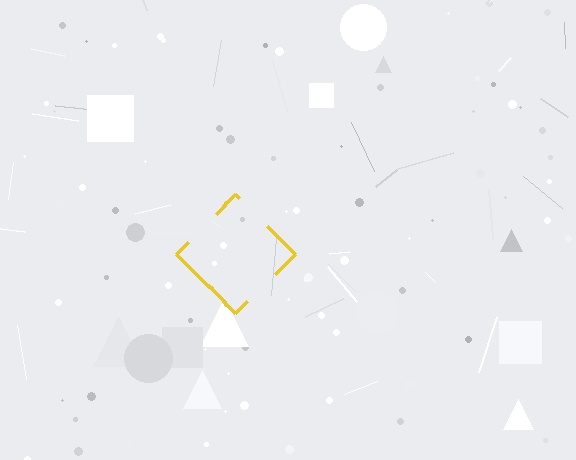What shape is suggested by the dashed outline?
The dashed outline suggests a diamond.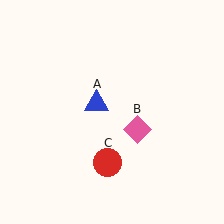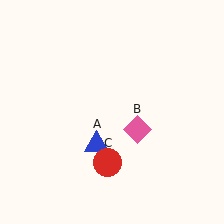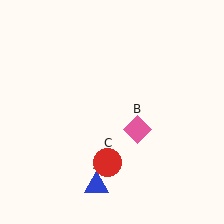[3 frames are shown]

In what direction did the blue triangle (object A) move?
The blue triangle (object A) moved down.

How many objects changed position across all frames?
1 object changed position: blue triangle (object A).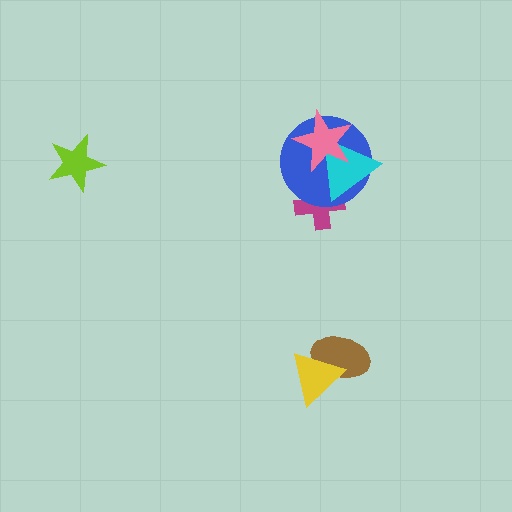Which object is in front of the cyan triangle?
The pink star is in front of the cyan triangle.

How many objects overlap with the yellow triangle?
1 object overlaps with the yellow triangle.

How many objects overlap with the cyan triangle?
3 objects overlap with the cyan triangle.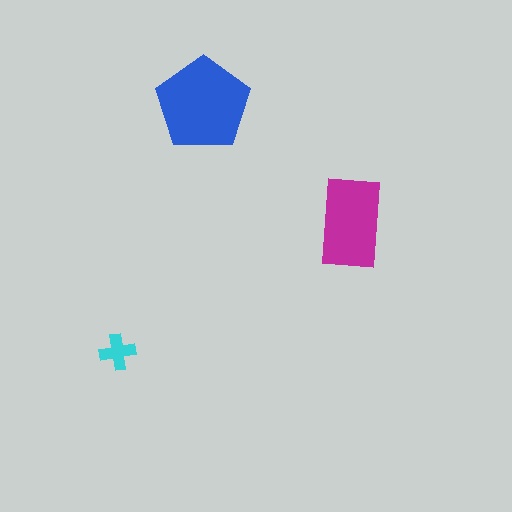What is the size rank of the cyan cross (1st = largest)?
3rd.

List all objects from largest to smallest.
The blue pentagon, the magenta rectangle, the cyan cross.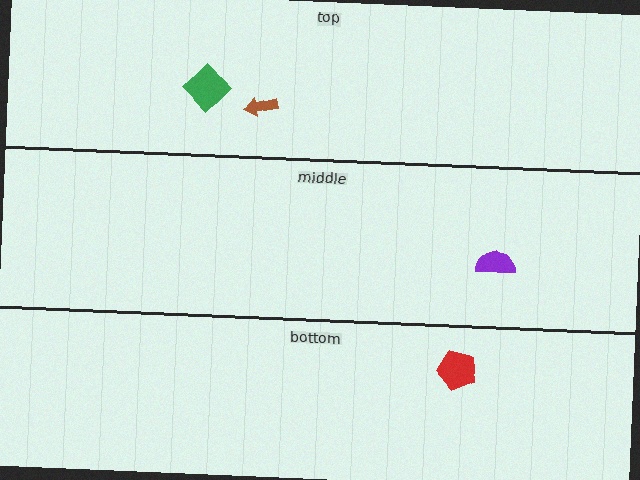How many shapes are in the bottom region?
1.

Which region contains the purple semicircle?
The middle region.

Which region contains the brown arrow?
The top region.